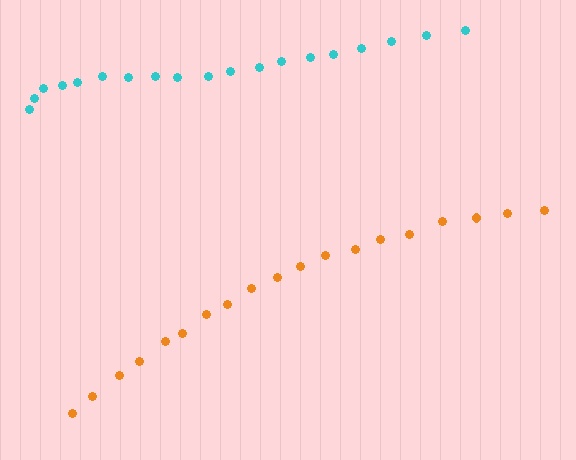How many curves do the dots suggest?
There are 2 distinct paths.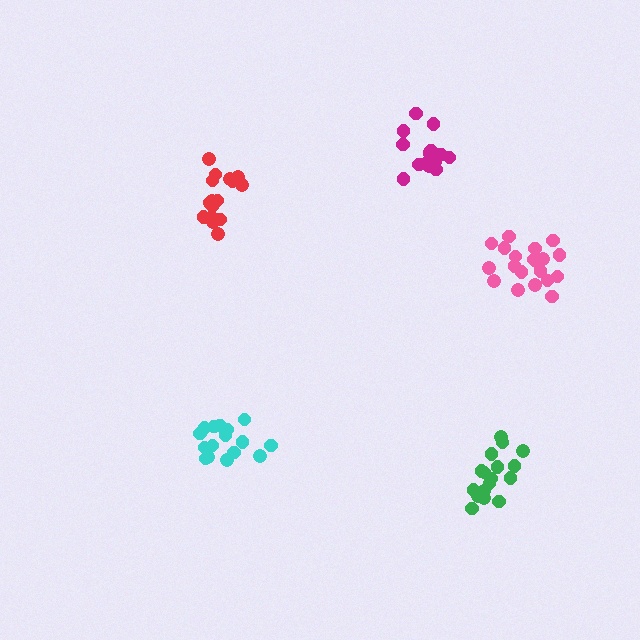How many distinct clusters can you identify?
There are 5 distinct clusters.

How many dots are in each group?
Group 1: 16 dots, Group 2: 17 dots, Group 3: 16 dots, Group 4: 20 dots, Group 5: 17 dots (86 total).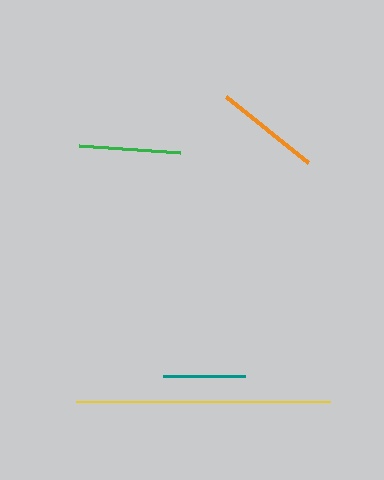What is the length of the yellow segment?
The yellow segment is approximately 254 pixels long.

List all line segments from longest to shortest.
From longest to shortest: yellow, orange, green, teal.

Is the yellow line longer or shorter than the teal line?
The yellow line is longer than the teal line.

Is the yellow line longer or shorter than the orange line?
The yellow line is longer than the orange line.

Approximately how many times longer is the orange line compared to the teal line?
The orange line is approximately 1.3 times the length of the teal line.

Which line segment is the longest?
The yellow line is the longest at approximately 254 pixels.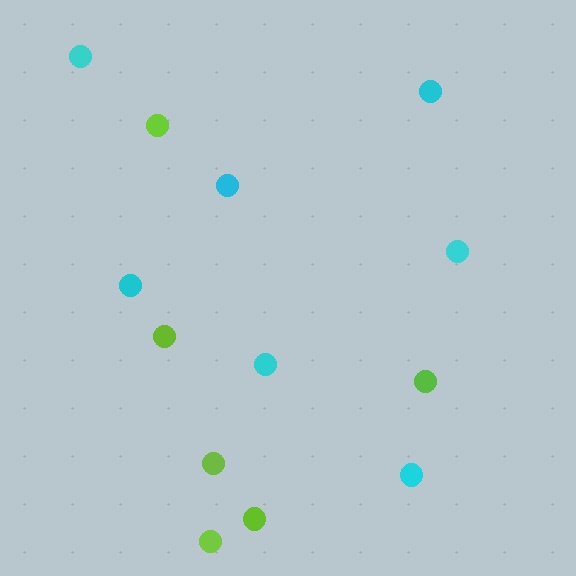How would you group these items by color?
There are 2 groups: one group of lime circles (6) and one group of cyan circles (7).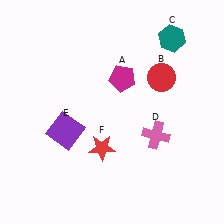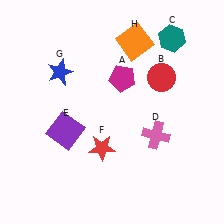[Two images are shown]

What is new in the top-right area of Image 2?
An orange square (H) was added in the top-right area of Image 2.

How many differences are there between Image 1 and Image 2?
There are 2 differences between the two images.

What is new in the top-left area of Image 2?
A blue star (G) was added in the top-left area of Image 2.